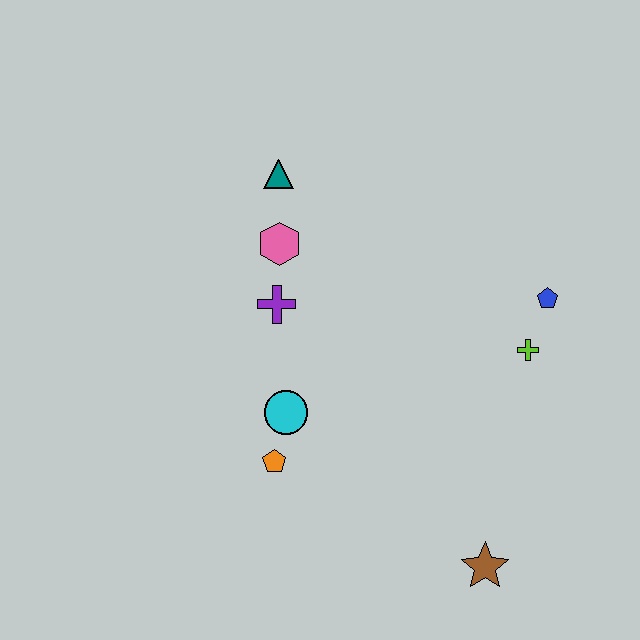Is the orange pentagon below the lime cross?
Yes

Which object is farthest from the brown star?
The teal triangle is farthest from the brown star.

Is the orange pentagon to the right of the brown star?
No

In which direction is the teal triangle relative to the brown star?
The teal triangle is above the brown star.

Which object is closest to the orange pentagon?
The cyan circle is closest to the orange pentagon.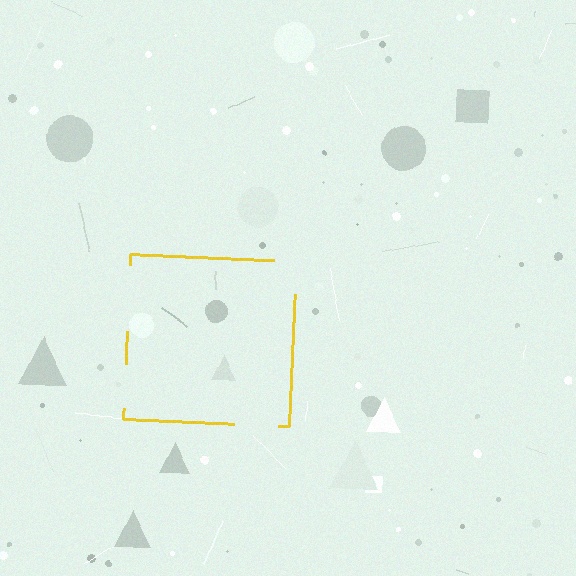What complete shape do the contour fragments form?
The contour fragments form a square.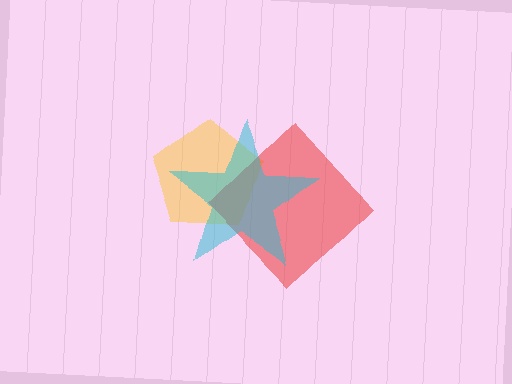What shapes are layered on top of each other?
The layered shapes are: a yellow pentagon, a red diamond, a cyan star.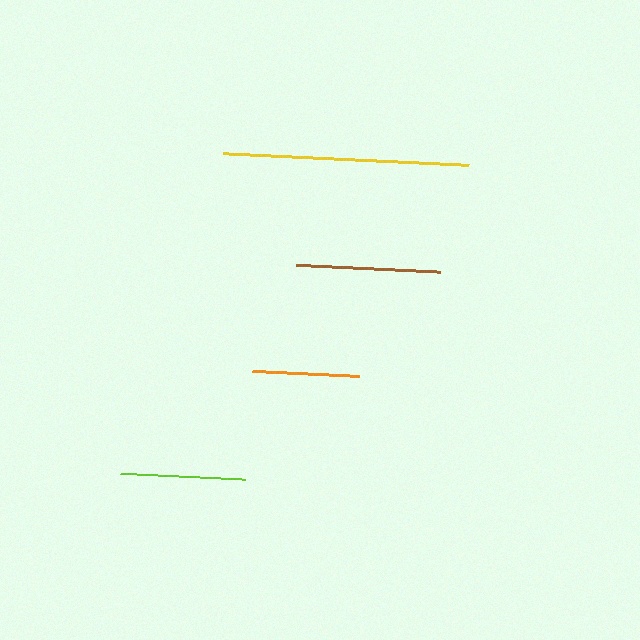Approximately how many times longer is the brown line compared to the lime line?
The brown line is approximately 1.2 times the length of the lime line.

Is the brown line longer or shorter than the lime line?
The brown line is longer than the lime line.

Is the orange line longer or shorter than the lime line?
The lime line is longer than the orange line.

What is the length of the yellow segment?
The yellow segment is approximately 246 pixels long.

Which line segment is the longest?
The yellow line is the longest at approximately 246 pixels.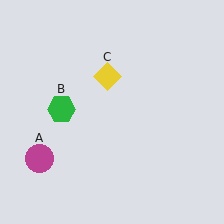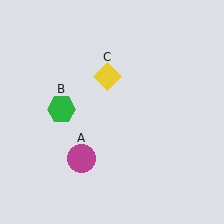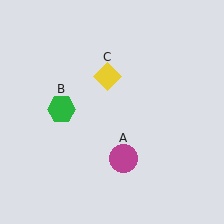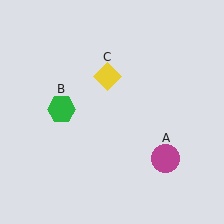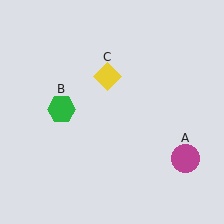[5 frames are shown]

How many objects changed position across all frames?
1 object changed position: magenta circle (object A).